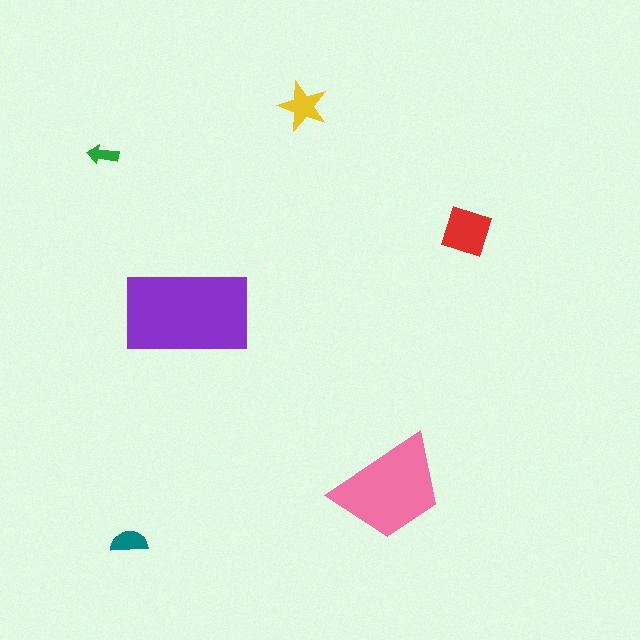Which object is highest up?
The yellow star is topmost.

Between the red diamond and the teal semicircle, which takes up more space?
The red diamond.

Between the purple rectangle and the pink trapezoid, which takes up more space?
The purple rectangle.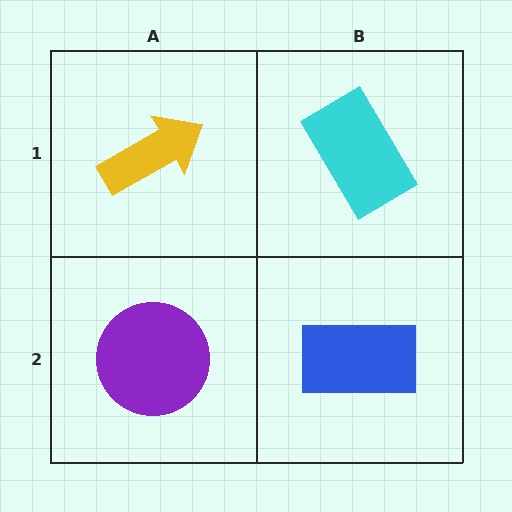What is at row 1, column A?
A yellow arrow.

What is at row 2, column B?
A blue rectangle.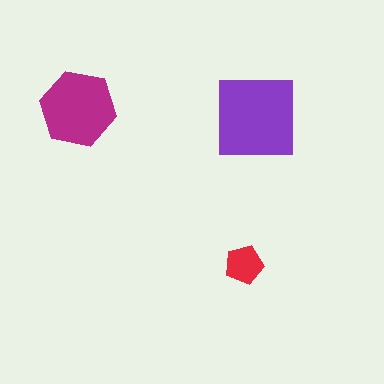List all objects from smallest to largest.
The red pentagon, the magenta hexagon, the purple square.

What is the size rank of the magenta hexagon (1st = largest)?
2nd.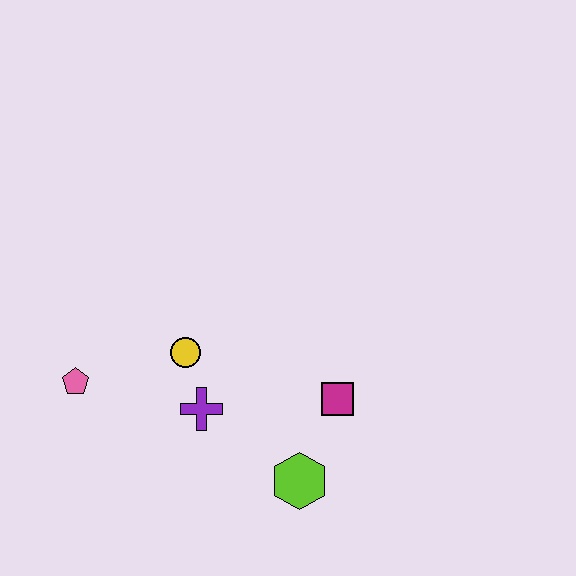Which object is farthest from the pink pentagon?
The magenta square is farthest from the pink pentagon.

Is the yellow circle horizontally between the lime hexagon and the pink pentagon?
Yes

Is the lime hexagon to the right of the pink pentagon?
Yes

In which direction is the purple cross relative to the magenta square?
The purple cross is to the left of the magenta square.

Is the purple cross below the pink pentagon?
Yes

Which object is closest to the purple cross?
The yellow circle is closest to the purple cross.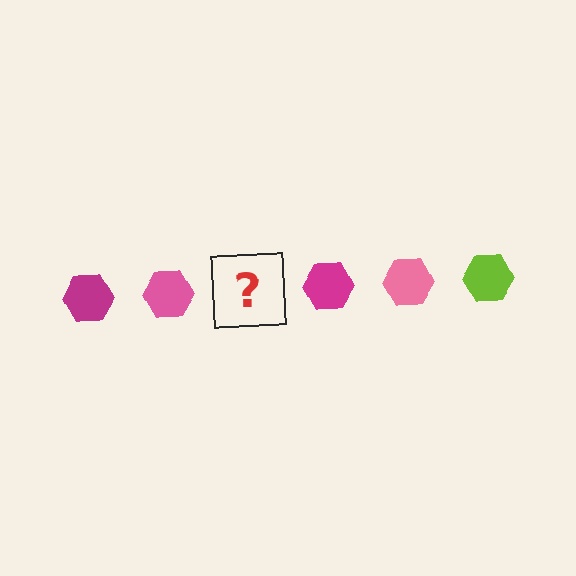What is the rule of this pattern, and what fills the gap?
The rule is that the pattern cycles through magenta, pink, lime hexagons. The gap should be filled with a lime hexagon.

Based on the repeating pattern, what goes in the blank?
The blank should be a lime hexagon.